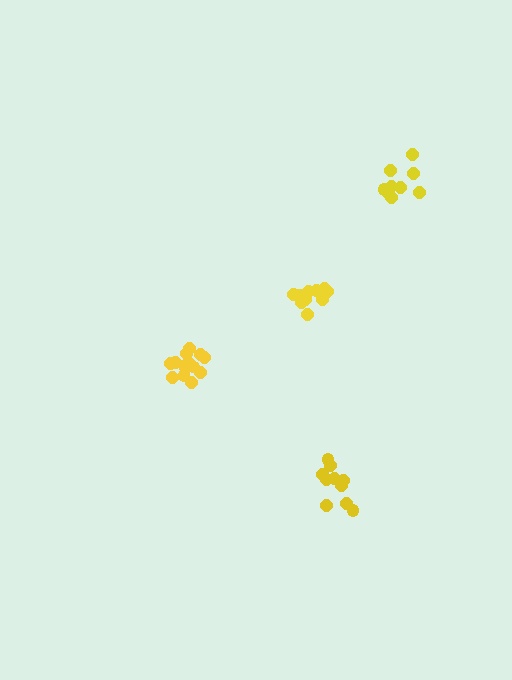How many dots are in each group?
Group 1: 10 dots, Group 2: 11 dots, Group 3: 13 dots, Group 4: 9 dots (43 total).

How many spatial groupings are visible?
There are 4 spatial groupings.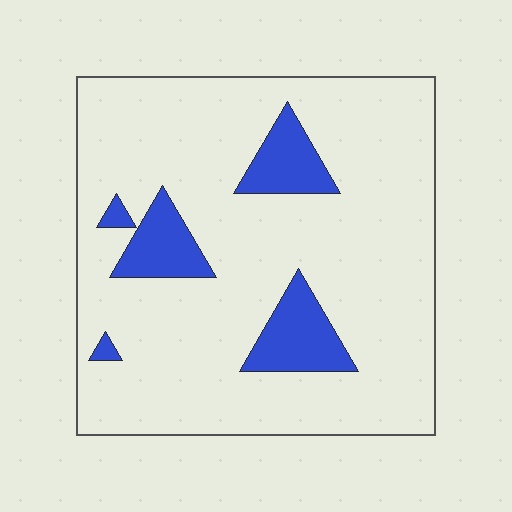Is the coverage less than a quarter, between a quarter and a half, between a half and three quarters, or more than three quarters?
Less than a quarter.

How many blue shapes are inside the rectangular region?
5.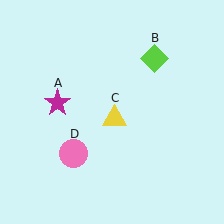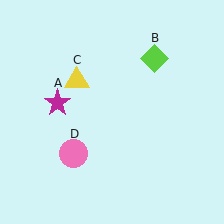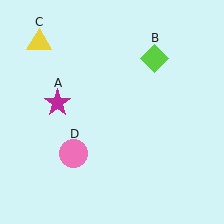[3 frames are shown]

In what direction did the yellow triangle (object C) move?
The yellow triangle (object C) moved up and to the left.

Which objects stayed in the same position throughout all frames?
Magenta star (object A) and lime diamond (object B) and pink circle (object D) remained stationary.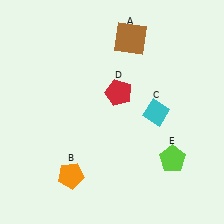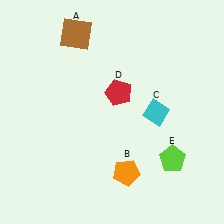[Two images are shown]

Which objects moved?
The objects that moved are: the brown square (A), the orange pentagon (B).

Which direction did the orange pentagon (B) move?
The orange pentagon (B) moved right.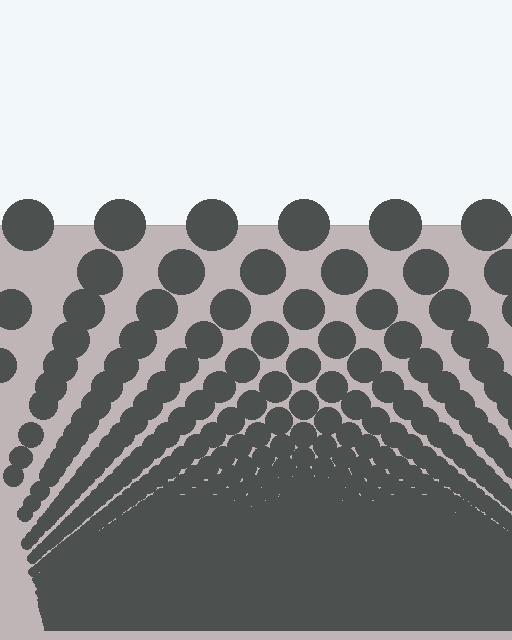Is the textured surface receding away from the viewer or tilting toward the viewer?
The surface appears to tilt toward the viewer. Texture elements get larger and sparser toward the top.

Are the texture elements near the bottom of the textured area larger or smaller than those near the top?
Smaller. The gradient is inverted — elements near the bottom are smaller and denser.